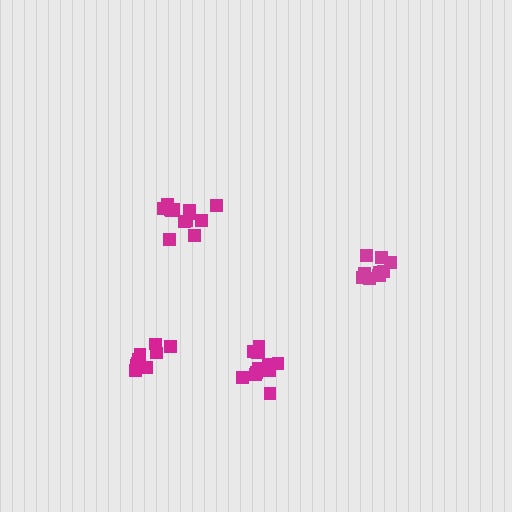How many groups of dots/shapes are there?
There are 4 groups.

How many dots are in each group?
Group 1: 10 dots, Group 2: 10 dots, Group 3: 13 dots, Group 4: 15 dots (48 total).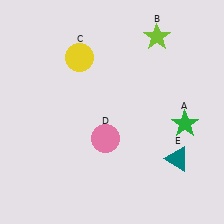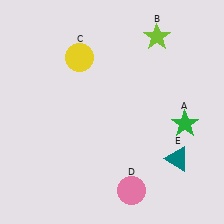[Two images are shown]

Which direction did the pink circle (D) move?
The pink circle (D) moved down.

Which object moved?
The pink circle (D) moved down.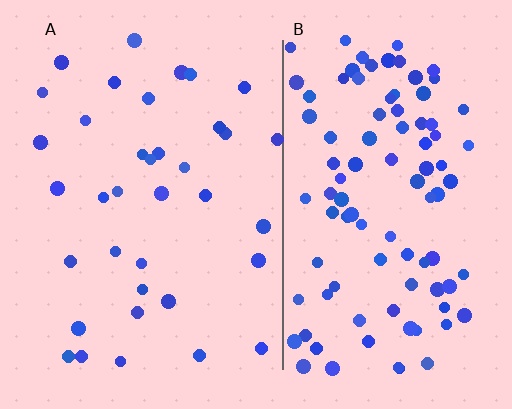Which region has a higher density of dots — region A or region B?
B (the right).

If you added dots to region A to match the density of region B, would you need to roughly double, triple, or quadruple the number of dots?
Approximately triple.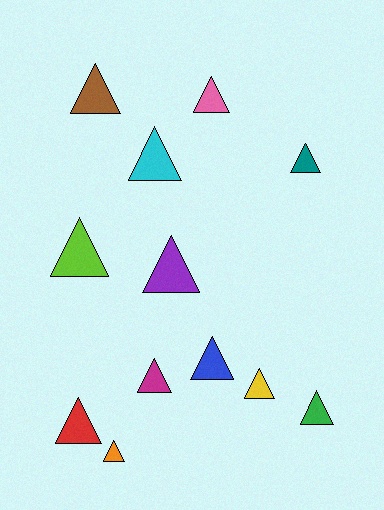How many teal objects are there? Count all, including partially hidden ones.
There is 1 teal object.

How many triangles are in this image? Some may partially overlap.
There are 12 triangles.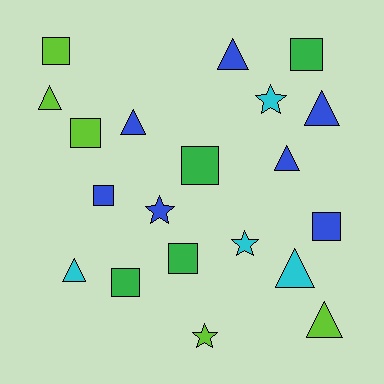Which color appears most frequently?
Blue, with 7 objects.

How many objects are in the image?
There are 20 objects.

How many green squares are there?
There are 4 green squares.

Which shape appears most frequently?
Triangle, with 8 objects.